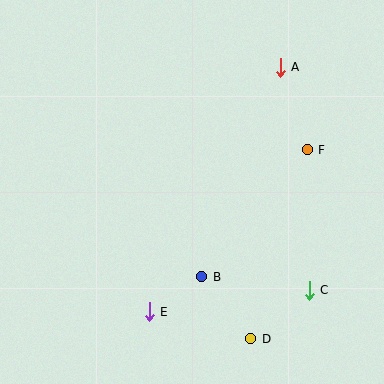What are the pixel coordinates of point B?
Point B is at (202, 277).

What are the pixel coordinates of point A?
Point A is at (280, 67).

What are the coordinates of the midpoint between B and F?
The midpoint between B and F is at (255, 213).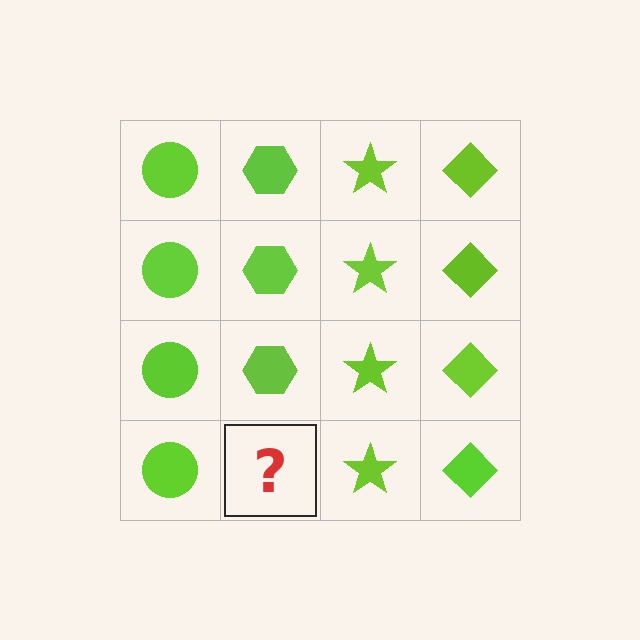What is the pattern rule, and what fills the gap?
The rule is that each column has a consistent shape. The gap should be filled with a lime hexagon.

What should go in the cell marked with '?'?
The missing cell should contain a lime hexagon.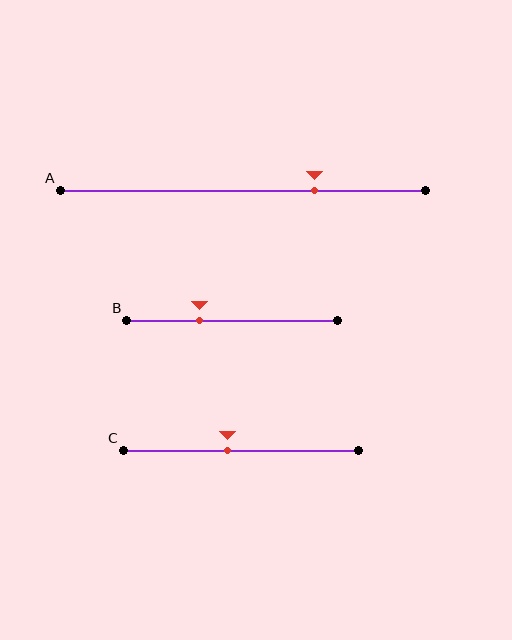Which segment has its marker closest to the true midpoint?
Segment C has its marker closest to the true midpoint.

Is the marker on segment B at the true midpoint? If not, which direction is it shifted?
No, the marker on segment B is shifted to the left by about 16% of the segment length.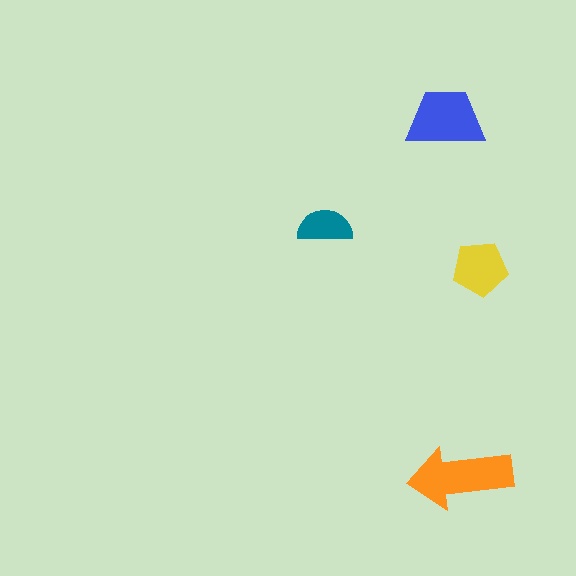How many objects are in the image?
There are 4 objects in the image.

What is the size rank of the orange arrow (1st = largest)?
1st.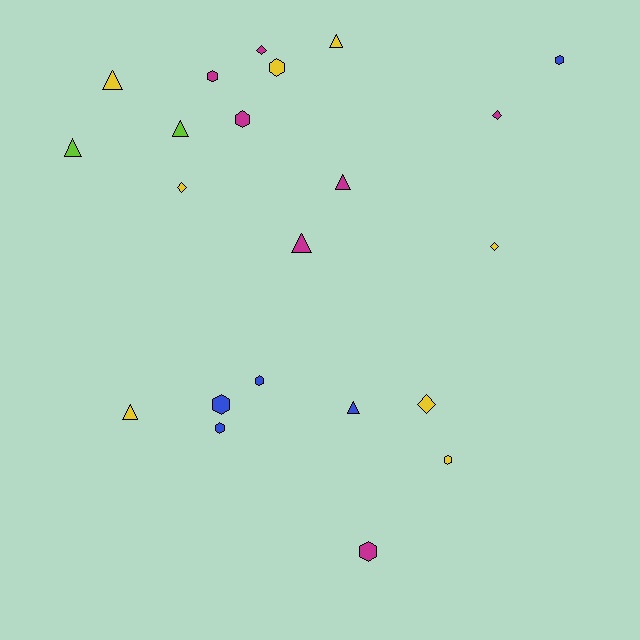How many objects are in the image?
There are 22 objects.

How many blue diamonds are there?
There are no blue diamonds.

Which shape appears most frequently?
Hexagon, with 9 objects.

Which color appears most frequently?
Yellow, with 8 objects.